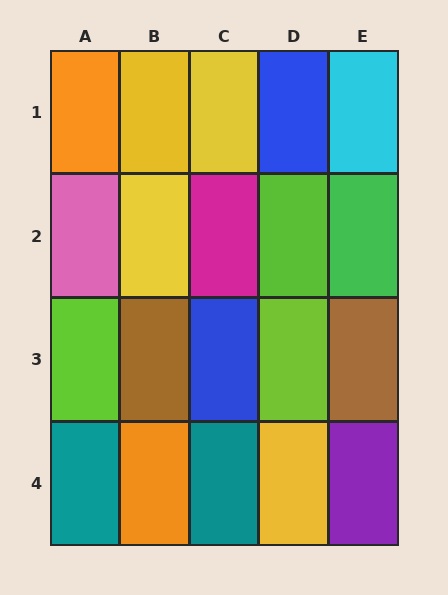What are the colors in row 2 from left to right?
Pink, yellow, magenta, lime, green.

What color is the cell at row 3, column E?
Brown.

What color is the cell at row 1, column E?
Cyan.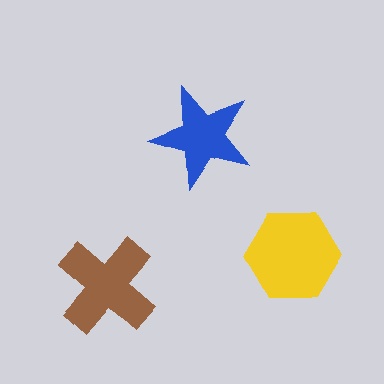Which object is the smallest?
The blue star.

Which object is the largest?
The yellow hexagon.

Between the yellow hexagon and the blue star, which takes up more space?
The yellow hexagon.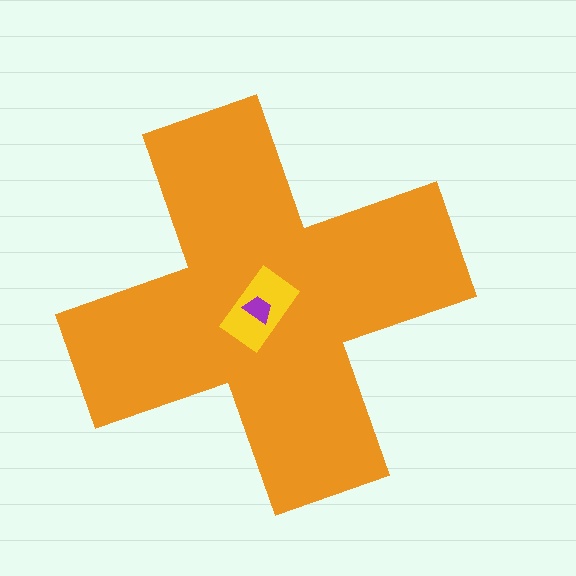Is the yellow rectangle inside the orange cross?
Yes.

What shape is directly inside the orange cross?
The yellow rectangle.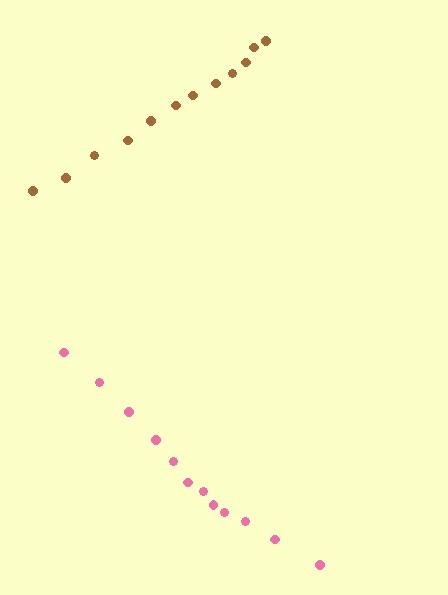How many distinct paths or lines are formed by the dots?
There are 2 distinct paths.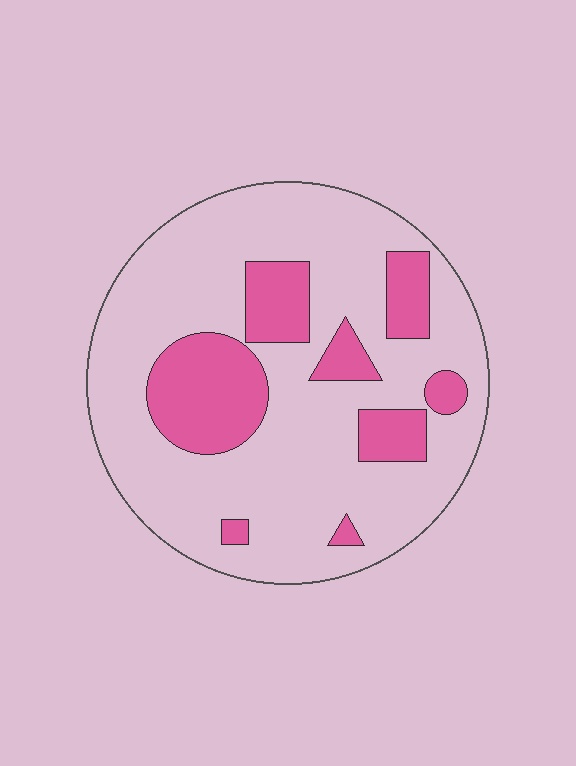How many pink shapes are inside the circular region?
8.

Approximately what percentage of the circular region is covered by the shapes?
Approximately 25%.